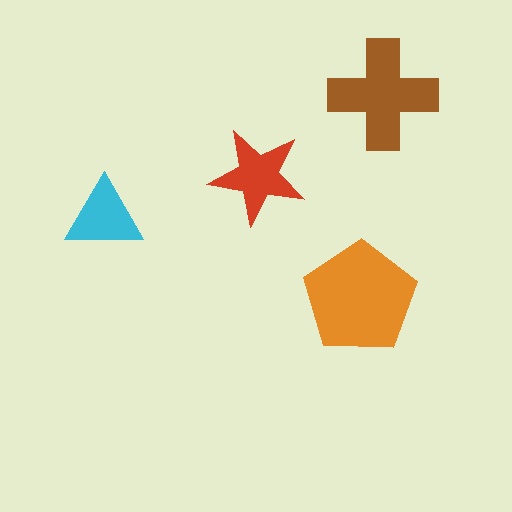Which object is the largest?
The orange pentagon.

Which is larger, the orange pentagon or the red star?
The orange pentagon.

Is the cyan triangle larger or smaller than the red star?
Smaller.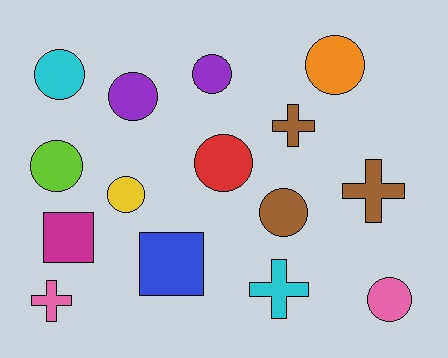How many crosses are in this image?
There are 4 crosses.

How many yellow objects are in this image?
There is 1 yellow object.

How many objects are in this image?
There are 15 objects.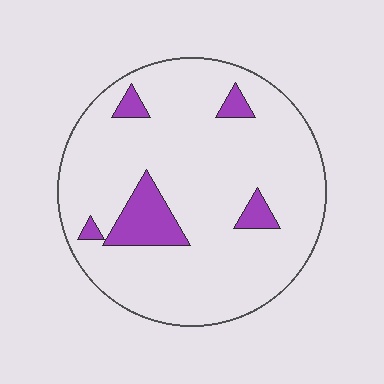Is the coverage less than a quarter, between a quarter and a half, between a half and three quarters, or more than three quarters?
Less than a quarter.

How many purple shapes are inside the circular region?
5.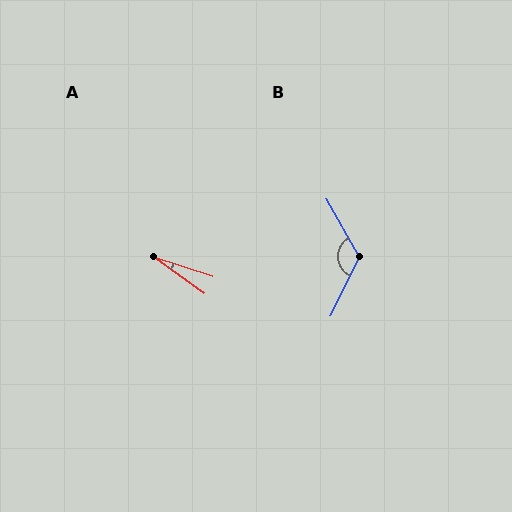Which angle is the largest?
B, at approximately 124 degrees.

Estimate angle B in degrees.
Approximately 124 degrees.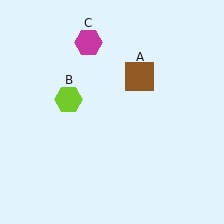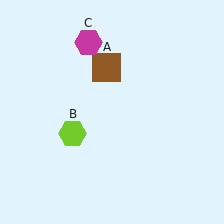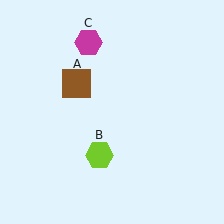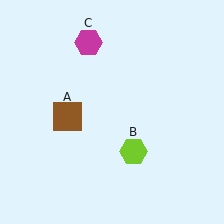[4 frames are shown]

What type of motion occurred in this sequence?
The brown square (object A), lime hexagon (object B) rotated counterclockwise around the center of the scene.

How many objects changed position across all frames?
2 objects changed position: brown square (object A), lime hexagon (object B).